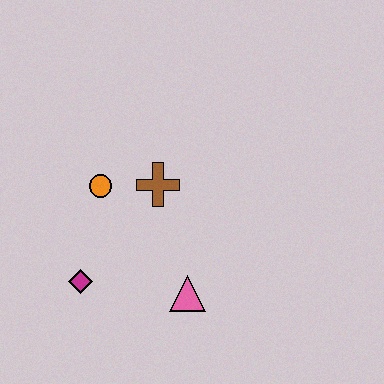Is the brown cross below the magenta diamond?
No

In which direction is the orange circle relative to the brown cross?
The orange circle is to the left of the brown cross.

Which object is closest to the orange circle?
The brown cross is closest to the orange circle.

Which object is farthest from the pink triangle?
The orange circle is farthest from the pink triangle.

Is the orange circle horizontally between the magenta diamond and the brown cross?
Yes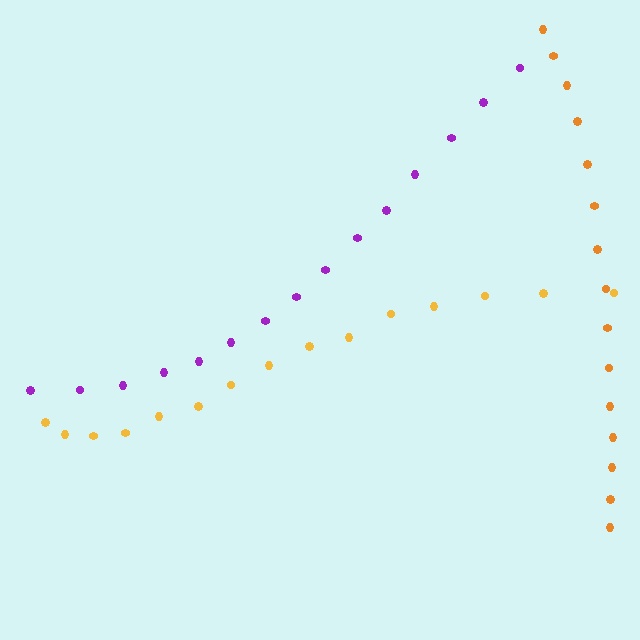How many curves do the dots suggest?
There are 3 distinct paths.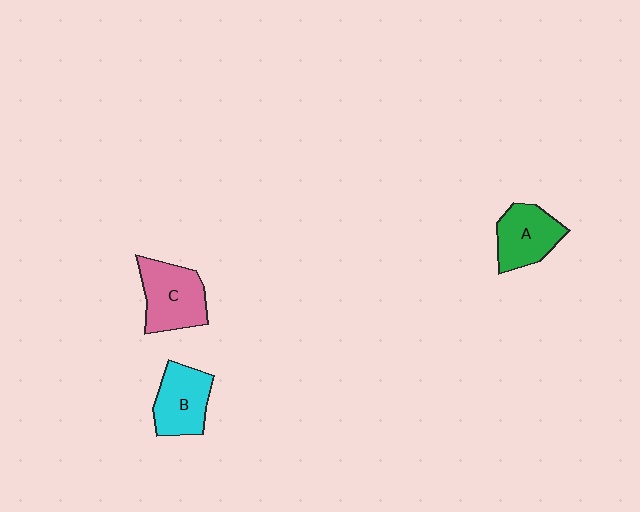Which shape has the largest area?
Shape C (pink).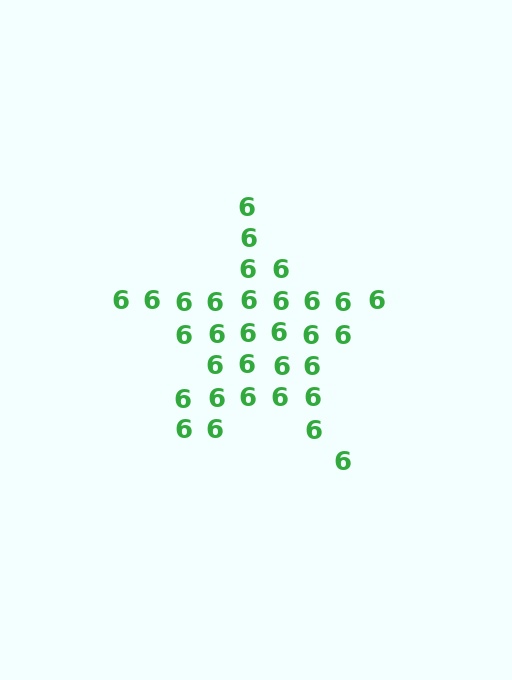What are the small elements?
The small elements are digit 6's.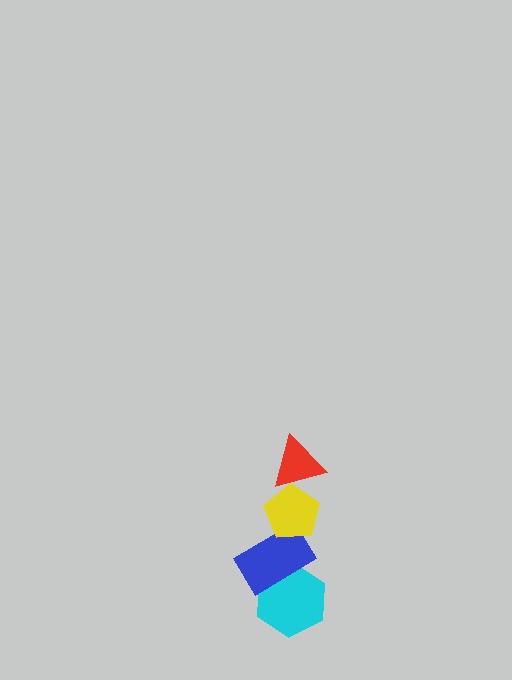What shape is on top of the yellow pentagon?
The red triangle is on top of the yellow pentagon.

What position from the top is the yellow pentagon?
The yellow pentagon is 2nd from the top.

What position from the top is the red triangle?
The red triangle is 1st from the top.